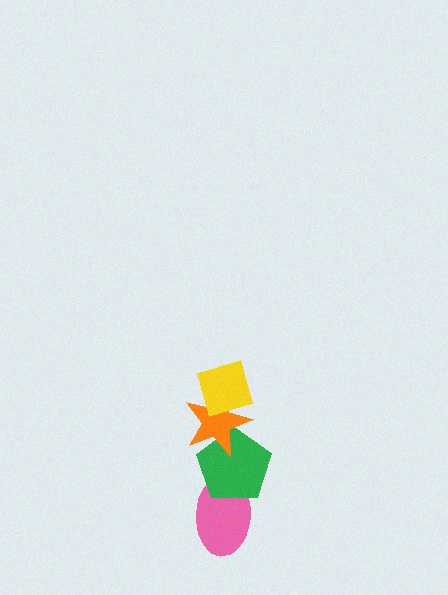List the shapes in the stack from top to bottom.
From top to bottom: the yellow diamond, the orange star, the green pentagon, the pink ellipse.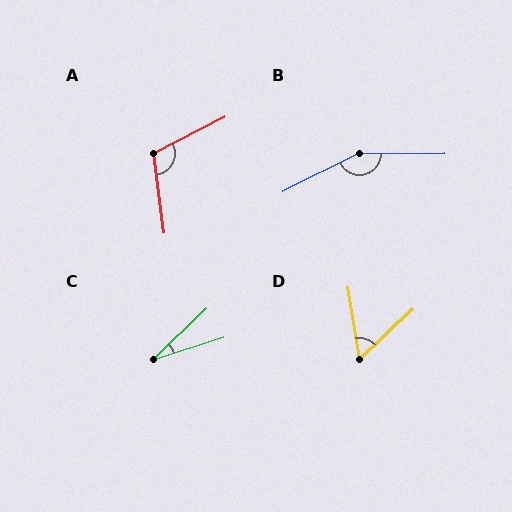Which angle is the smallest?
C, at approximately 26 degrees.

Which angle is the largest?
B, at approximately 153 degrees.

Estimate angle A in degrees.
Approximately 109 degrees.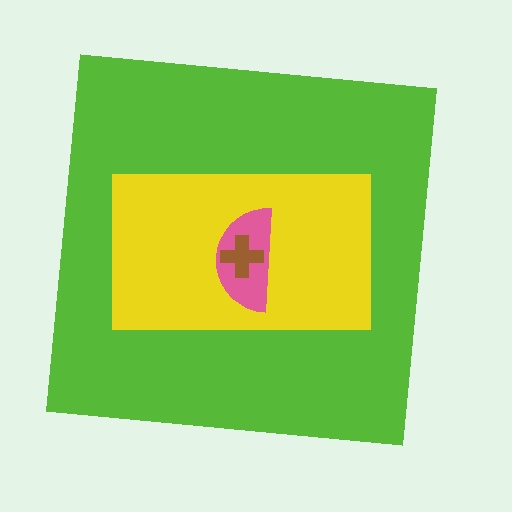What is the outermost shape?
The lime square.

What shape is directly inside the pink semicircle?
The brown cross.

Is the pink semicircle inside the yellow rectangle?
Yes.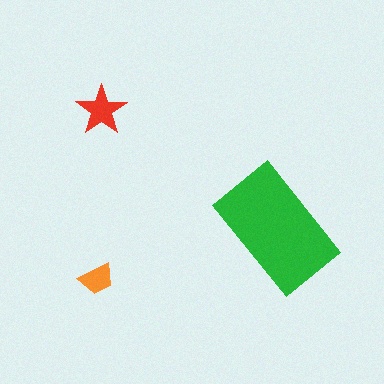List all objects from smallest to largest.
The orange trapezoid, the red star, the green rectangle.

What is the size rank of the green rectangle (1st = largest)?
1st.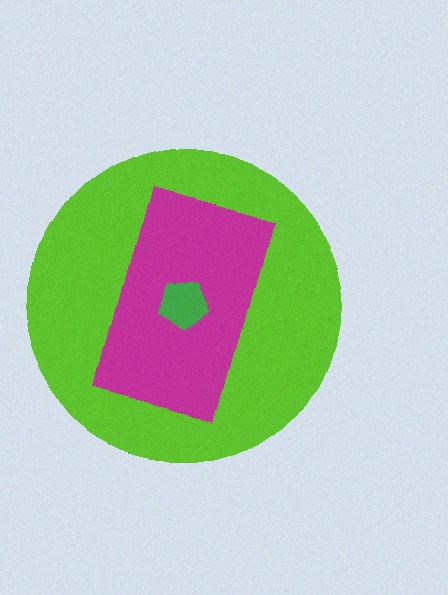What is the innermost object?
The green pentagon.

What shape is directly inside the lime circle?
The magenta rectangle.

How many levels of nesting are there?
3.